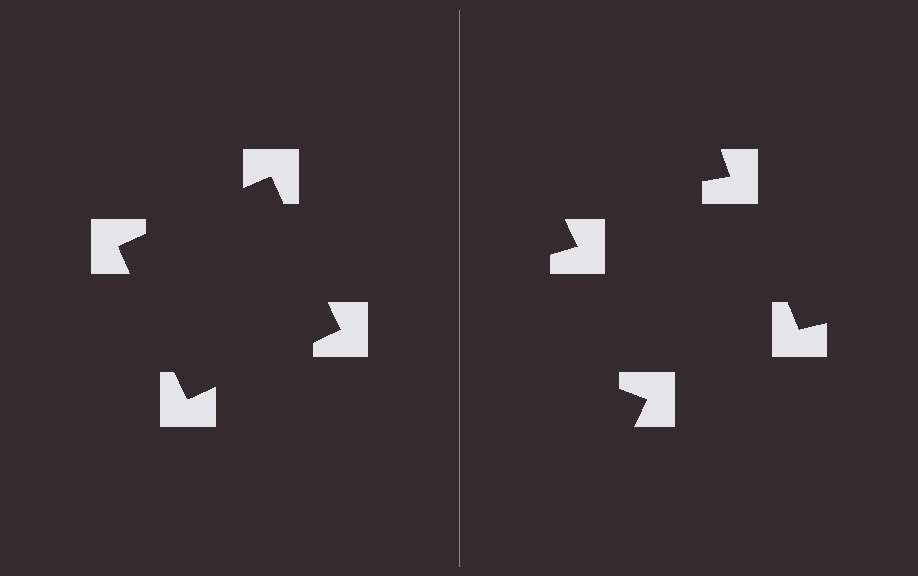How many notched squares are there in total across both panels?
8 — 4 on each side.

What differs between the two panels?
The notched squares are positioned identically on both sides; only the wedge orientations differ. On the left they align to a square; on the right they are misaligned.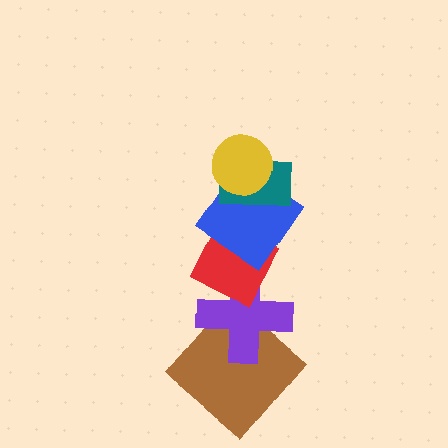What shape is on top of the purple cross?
The red diamond is on top of the purple cross.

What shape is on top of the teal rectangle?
The yellow circle is on top of the teal rectangle.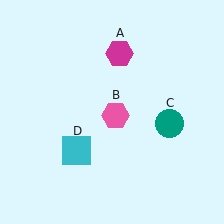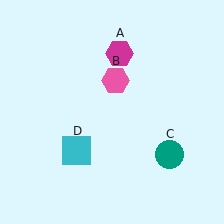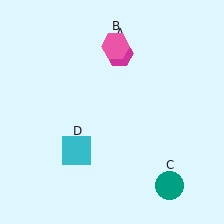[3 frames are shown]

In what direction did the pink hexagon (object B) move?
The pink hexagon (object B) moved up.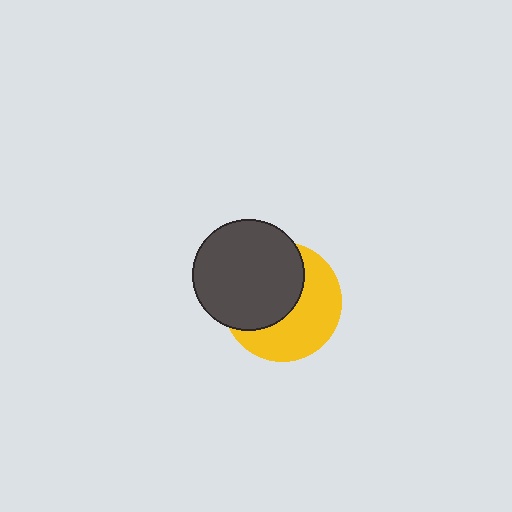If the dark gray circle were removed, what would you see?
You would see the complete yellow circle.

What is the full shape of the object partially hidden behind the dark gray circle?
The partially hidden object is a yellow circle.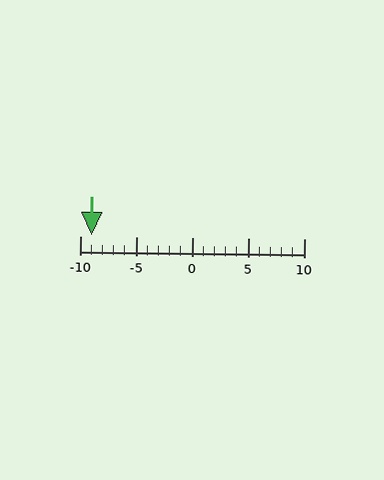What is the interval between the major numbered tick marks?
The major tick marks are spaced 5 units apart.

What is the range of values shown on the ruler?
The ruler shows values from -10 to 10.